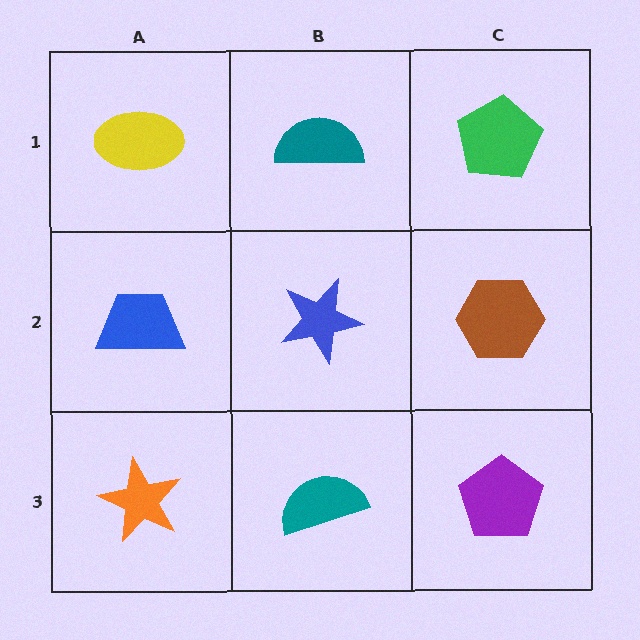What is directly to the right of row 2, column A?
A blue star.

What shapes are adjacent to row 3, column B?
A blue star (row 2, column B), an orange star (row 3, column A), a purple pentagon (row 3, column C).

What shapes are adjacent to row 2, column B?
A teal semicircle (row 1, column B), a teal semicircle (row 3, column B), a blue trapezoid (row 2, column A), a brown hexagon (row 2, column C).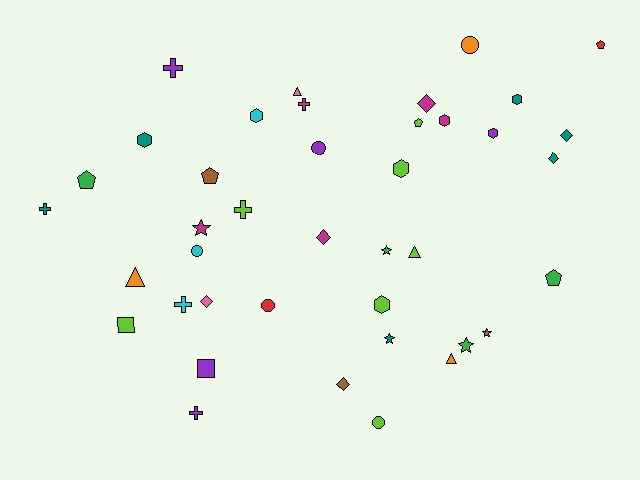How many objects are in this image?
There are 40 objects.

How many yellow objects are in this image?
There are no yellow objects.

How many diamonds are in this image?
There are 6 diamonds.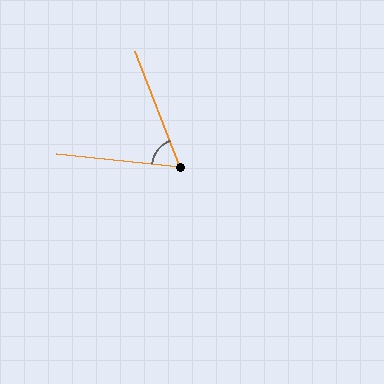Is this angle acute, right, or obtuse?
It is acute.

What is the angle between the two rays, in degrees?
Approximately 63 degrees.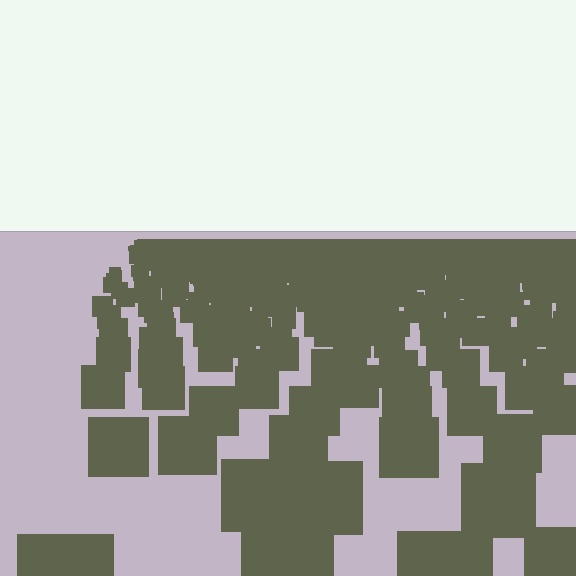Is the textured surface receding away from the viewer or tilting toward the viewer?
The surface is receding away from the viewer. Texture elements get smaller and denser toward the top.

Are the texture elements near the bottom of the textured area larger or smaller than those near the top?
Larger. Near the bottom, elements are closer to the viewer and appear at a bigger on-screen size.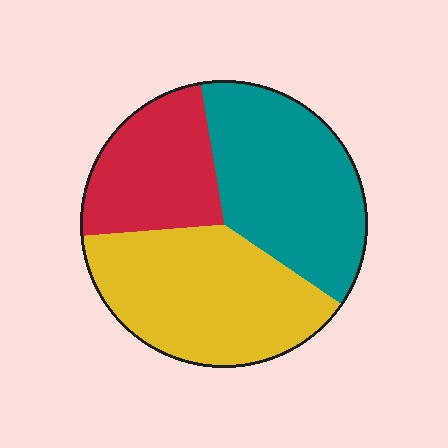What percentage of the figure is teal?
Teal covers around 35% of the figure.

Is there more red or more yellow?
Yellow.